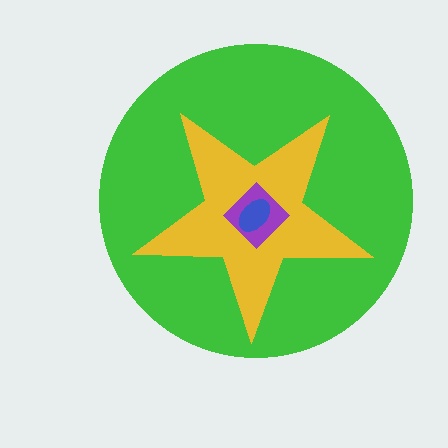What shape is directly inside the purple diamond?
The blue ellipse.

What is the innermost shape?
The blue ellipse.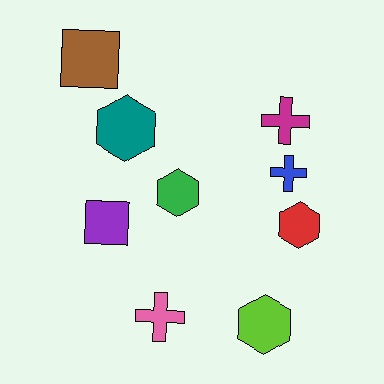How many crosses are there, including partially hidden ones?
There are 3 crosses.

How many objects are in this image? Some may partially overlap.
There are 9 objects.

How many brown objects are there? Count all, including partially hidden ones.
There is 1 brown object.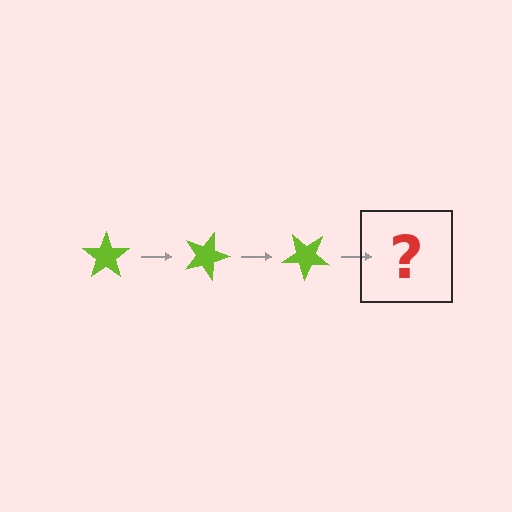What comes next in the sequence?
The next element should be a lime star rotated 60 degrees.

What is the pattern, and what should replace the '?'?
The pattern is that the star rotates 20 degrees each step. The '?' should be a lime star rotated 60 degrees.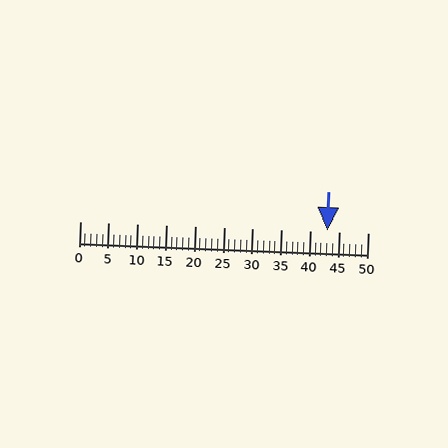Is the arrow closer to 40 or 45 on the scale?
The arrow is closer to 45.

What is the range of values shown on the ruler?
The ruler shows values from 0 to 50.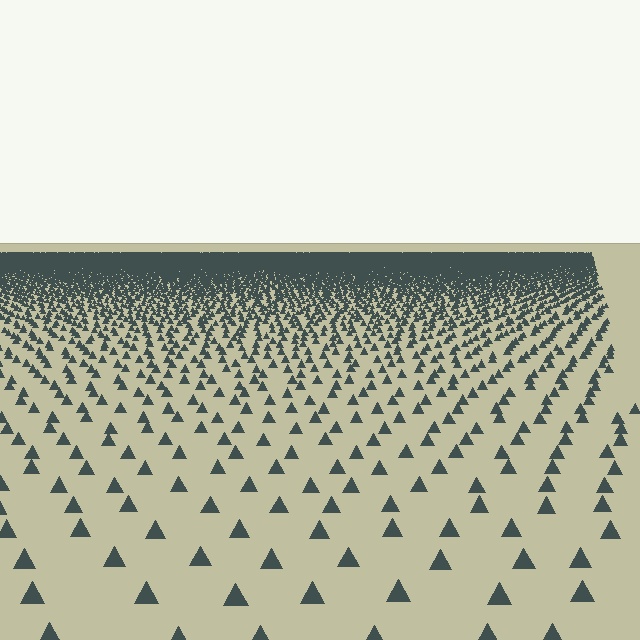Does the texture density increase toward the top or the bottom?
Density increases toward the top.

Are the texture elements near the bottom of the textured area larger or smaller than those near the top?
Larger. Near the bottom, elements are closer to the viewer and appear at a bigger on-screen size.